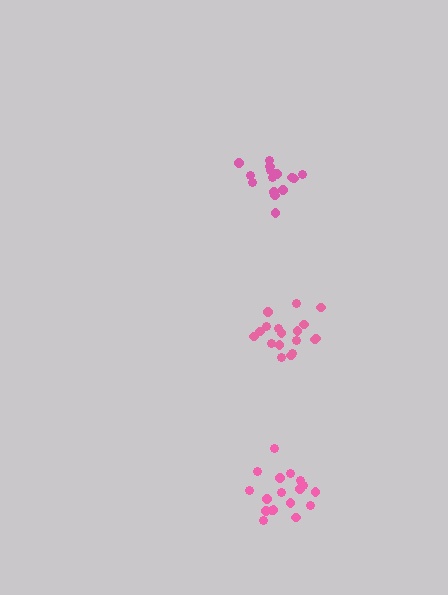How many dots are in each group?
Group 1: 16 dots, Group 2: 18 dots, Group 3: 18 dots (52 total).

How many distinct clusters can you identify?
There are 3 distinct clusters.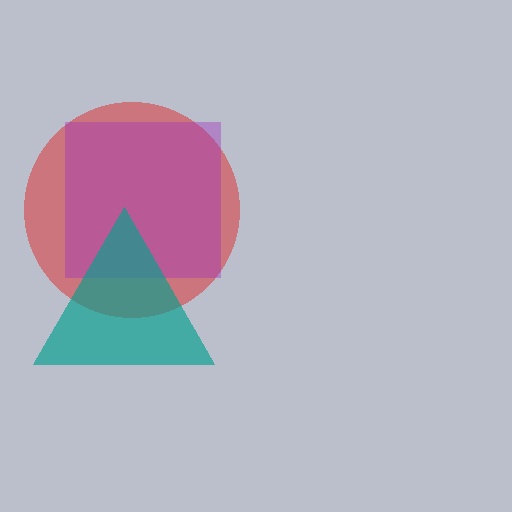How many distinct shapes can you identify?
There are 3 distinct shapes: a red circle, a purple square, a teal triangle.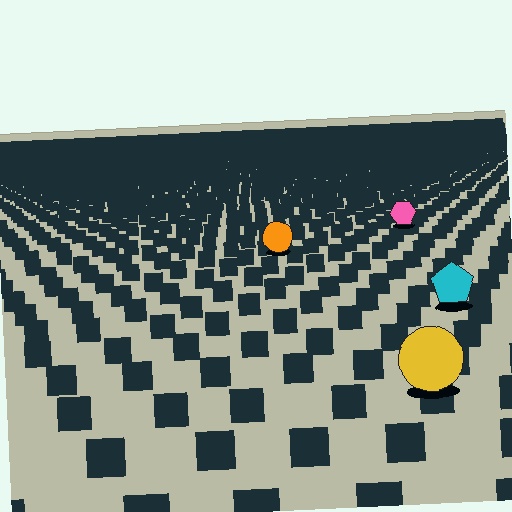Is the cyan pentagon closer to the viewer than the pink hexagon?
Yes. The cyan pentagon is closer — you can tell from the texture gradient: the ground texture is coarser near it.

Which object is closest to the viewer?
The yellow circle is closest. The texture marks near it are larger and more spread out.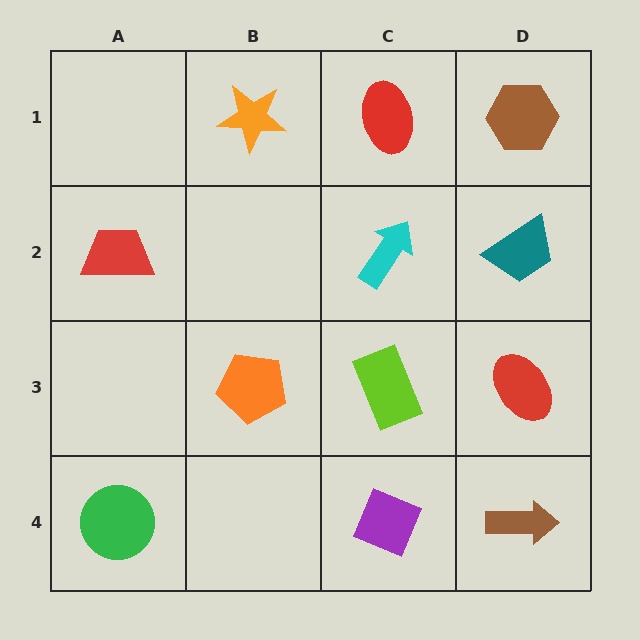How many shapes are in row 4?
3 shapes.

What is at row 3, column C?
A lime rectangle.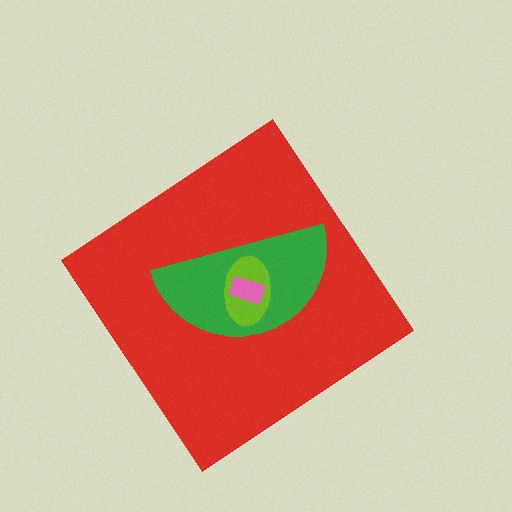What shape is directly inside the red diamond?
The green semicircle.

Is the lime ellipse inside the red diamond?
Yes.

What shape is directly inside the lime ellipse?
The pink rectangle.